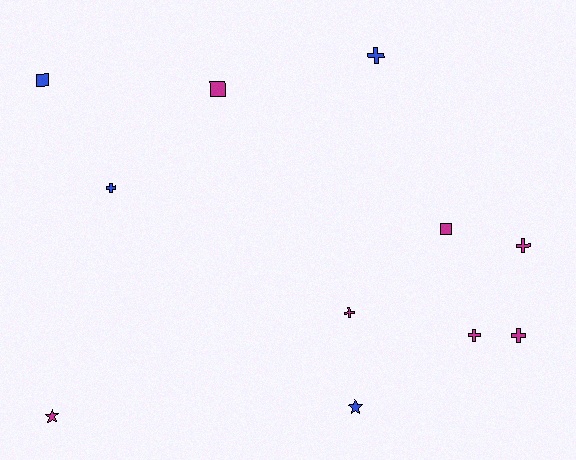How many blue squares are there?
There is 1 blue square.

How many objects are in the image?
There are 11 objects.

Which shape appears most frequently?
Cross, with 6 objects.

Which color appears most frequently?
Magenta, with 7 objects.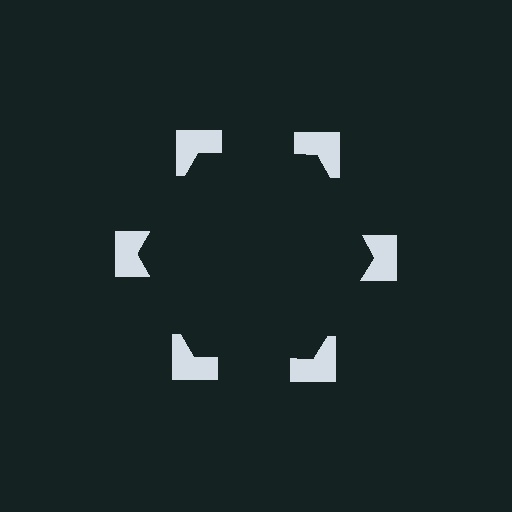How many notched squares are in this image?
There are 6 — one at each vertex of the illusory hexagon.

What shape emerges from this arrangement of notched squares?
An illusory hexagon — its edges are inferred from the aligned wedge cuts in the notched squares, not physically drawn.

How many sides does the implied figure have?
6 sides.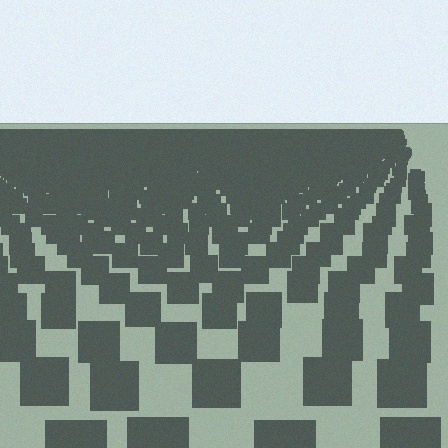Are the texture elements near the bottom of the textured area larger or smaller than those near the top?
Larger. Near the bottom, elements are closer to the viewer and appear at a bigger on-screen size.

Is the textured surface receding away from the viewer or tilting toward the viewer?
The surface is receding away from the viewer. Texture elements get smaller and denser toward the top.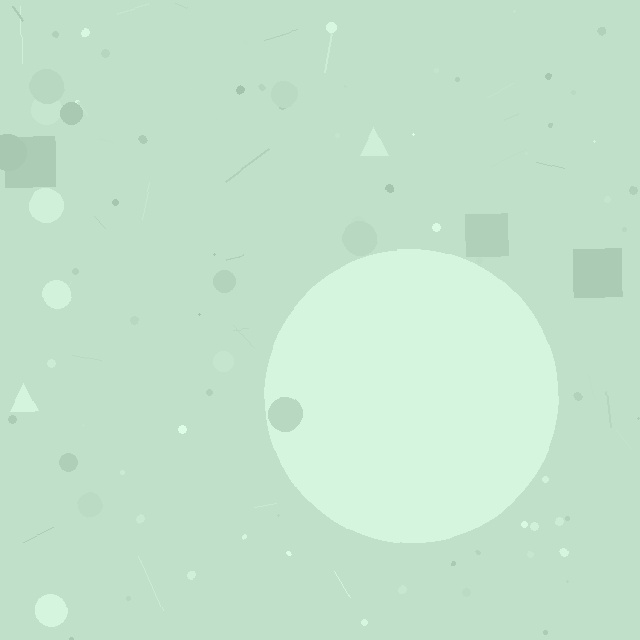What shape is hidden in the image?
A circle is hidden in the image.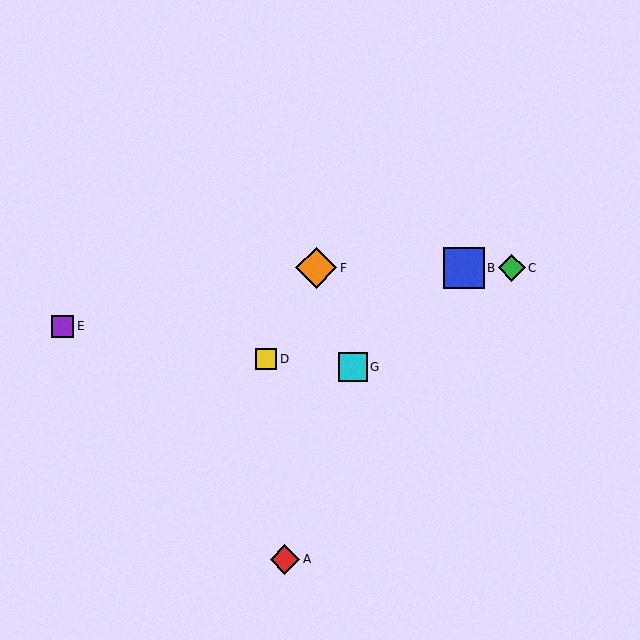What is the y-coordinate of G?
Object G is at y≈367.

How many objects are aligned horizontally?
3 objects (B, C, F) are aligned horizontally.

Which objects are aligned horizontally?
Objects B, C, F are aligned horizontally.